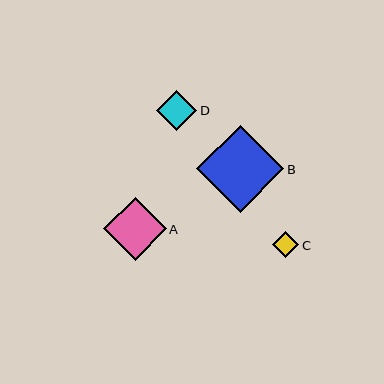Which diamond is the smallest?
Diamond C is the smallest with a size of approximately 26 pixels.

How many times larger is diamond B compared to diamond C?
Diamond B is approximately 3.3 times the size of diamond C.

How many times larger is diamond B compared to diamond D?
Diamond B is approximately 2.2 times the size of diamond D.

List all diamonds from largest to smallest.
From largest to smallest: B, A, D, C.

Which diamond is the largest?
Diamond B is the largest with a size of approximately 87 pixels.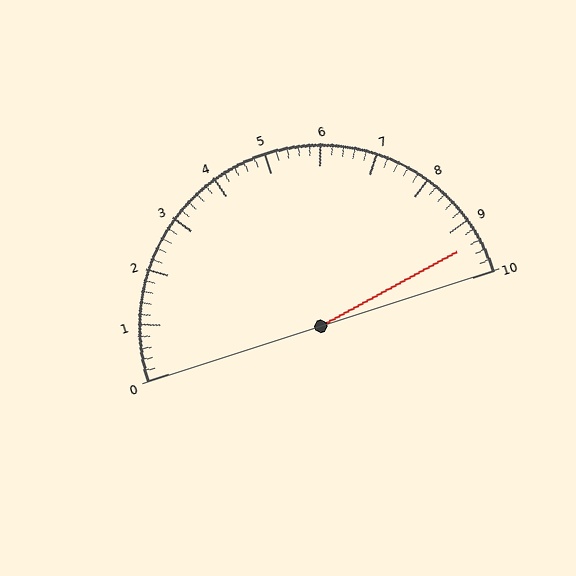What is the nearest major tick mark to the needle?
The nearest major tick mark is 9.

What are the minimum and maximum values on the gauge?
The gauge ranges from 0 to 10.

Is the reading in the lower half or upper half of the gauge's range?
The reading is in the upper half of the range (0 to 10).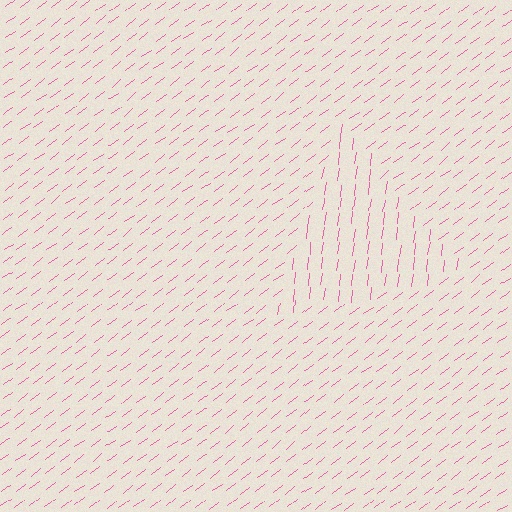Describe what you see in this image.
The image is filled with small pink line segments. A triangle region in the image has lines oriented differently from the surrounding lines, creating a visible texture boundary.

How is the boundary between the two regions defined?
The boundary is defined purely by a change in line orientation (approximately 45 degrees difference). All lines are the same color and thickness.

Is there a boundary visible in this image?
Yes, there is a texture boundary formed by a change in line orientation.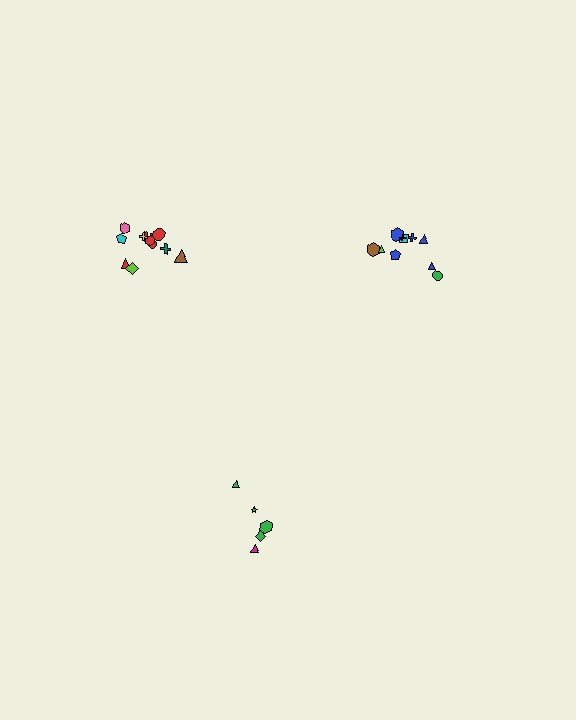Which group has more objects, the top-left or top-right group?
The top-left group.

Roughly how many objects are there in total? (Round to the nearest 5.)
Roughly 25 objects in total.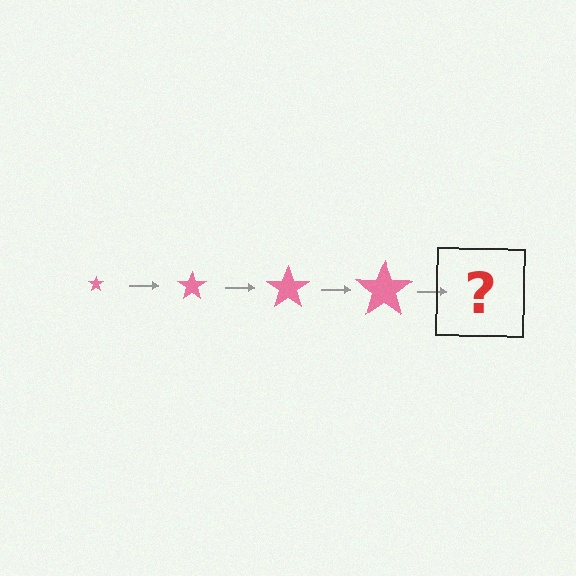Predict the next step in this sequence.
The next step is a pink star, larger than the previous one.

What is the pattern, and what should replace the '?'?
The pattern is that the star gets progressively larger each step. The '?' should be a pink star, larger than the previous one.